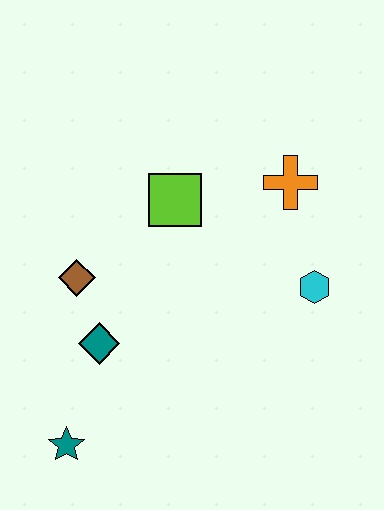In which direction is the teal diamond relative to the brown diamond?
The teal diamond is below the brown diamond.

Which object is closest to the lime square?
The orange cross is closest to the lime square.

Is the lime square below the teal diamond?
No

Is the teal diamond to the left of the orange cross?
Yes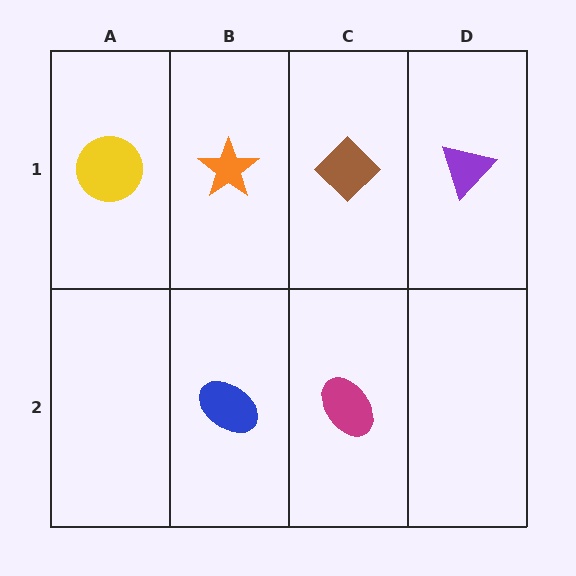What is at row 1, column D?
A purple triangle.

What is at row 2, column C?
A magenta ellipse.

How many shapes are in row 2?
2 shapes.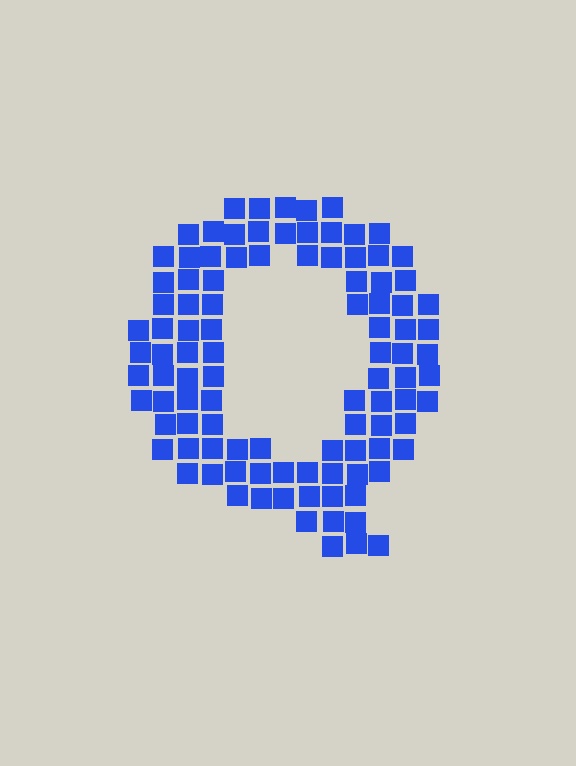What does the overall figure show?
The overall figure shows the letter Q.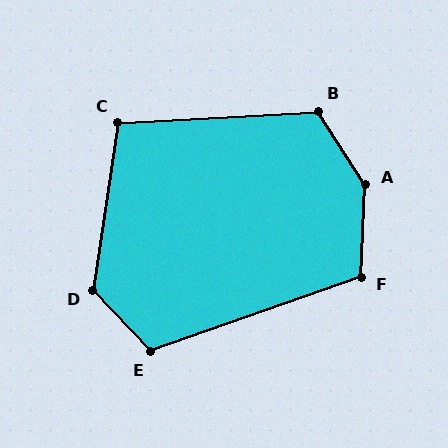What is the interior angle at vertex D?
Approximately 128 degrees (obtuse).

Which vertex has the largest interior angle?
A, at approximately 144 degrees.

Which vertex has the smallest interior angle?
C, at approximately 102 degrees.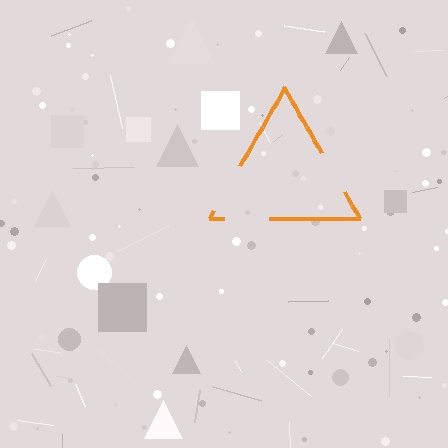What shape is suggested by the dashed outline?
The dashed outline suggests a triangle.